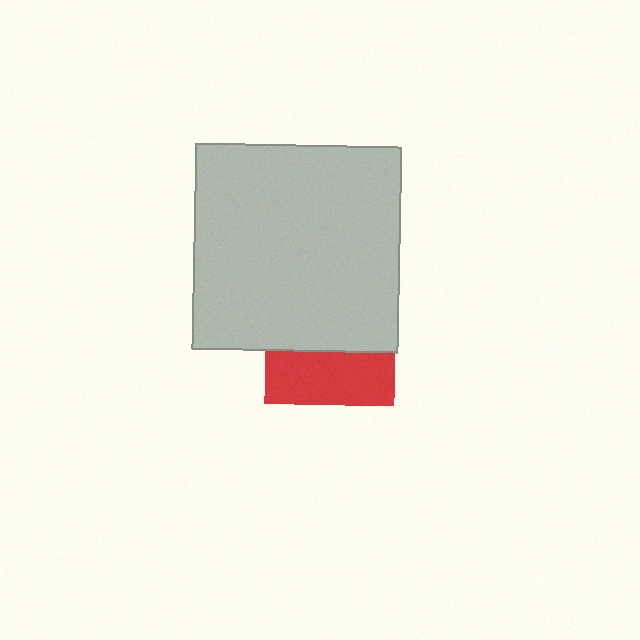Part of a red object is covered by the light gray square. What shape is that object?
It is a square.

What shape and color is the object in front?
The object in front is a light gray square.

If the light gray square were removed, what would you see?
You would see the complete red square.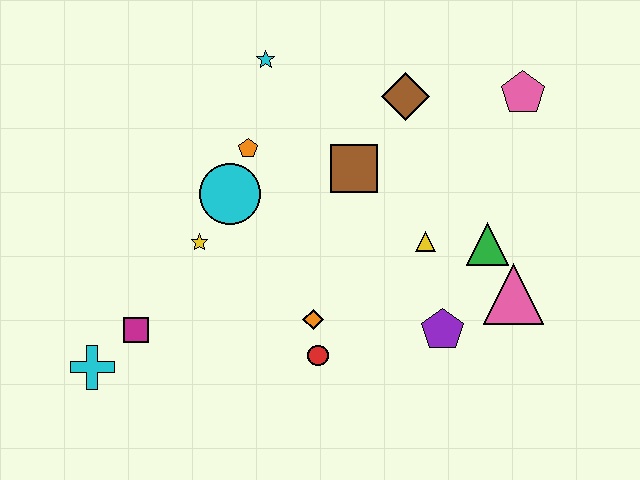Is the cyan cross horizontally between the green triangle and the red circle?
No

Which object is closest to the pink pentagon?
The brown diamond is closest to the pink pentagon.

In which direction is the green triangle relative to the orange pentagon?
The green triangle is to the right of the orange pentagon.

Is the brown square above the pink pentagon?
No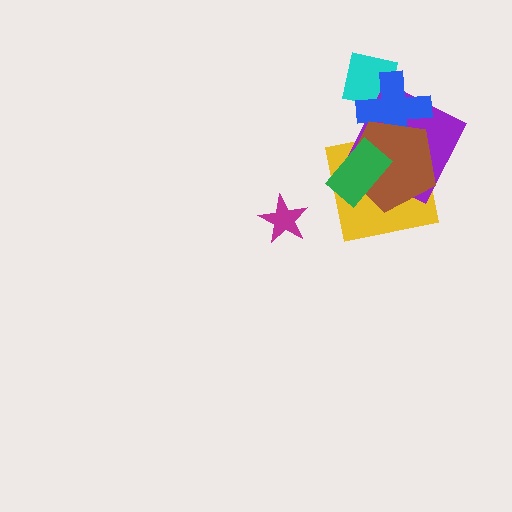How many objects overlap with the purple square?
4 objects overlap with the purple square.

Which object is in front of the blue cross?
The brown pentagon is in front of the blue cross.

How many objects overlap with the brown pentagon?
4 objects overlap with the brown pentagon.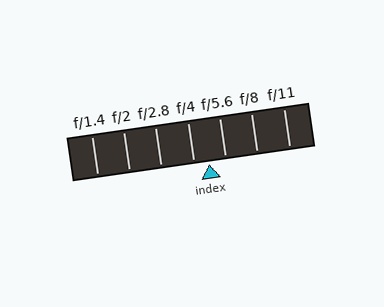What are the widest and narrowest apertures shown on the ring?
The widest aperture shown is f/1.4 and the narrowest is f/11.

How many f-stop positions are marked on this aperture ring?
There are 7 f-stop positions marked.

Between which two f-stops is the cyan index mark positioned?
The index mark is between f/4 and f/5.6.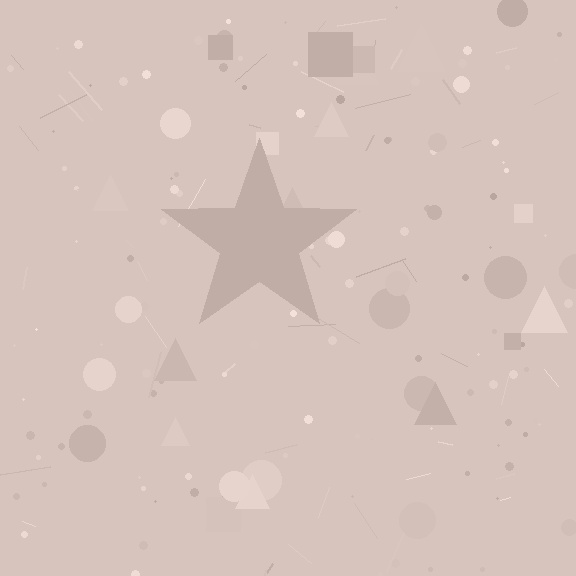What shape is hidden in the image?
A star is hidden in the image.